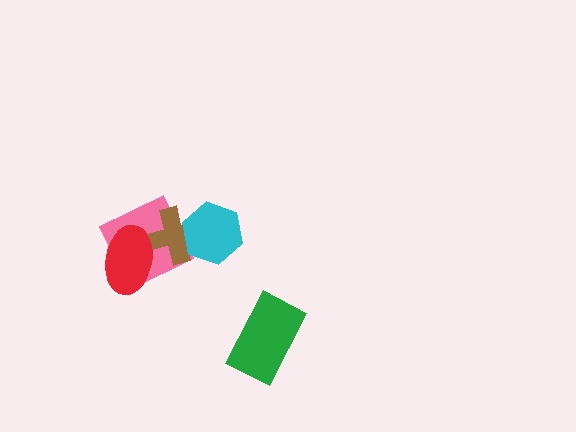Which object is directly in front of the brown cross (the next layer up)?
The cyan hexagon is directly in front of the brown cross.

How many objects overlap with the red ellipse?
2 objects overlap with the red ellipse.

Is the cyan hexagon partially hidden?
No, no other shape covers it.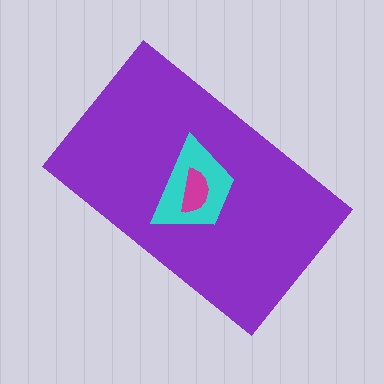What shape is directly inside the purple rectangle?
The cyan trapezoid.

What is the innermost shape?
The magenta semicircle.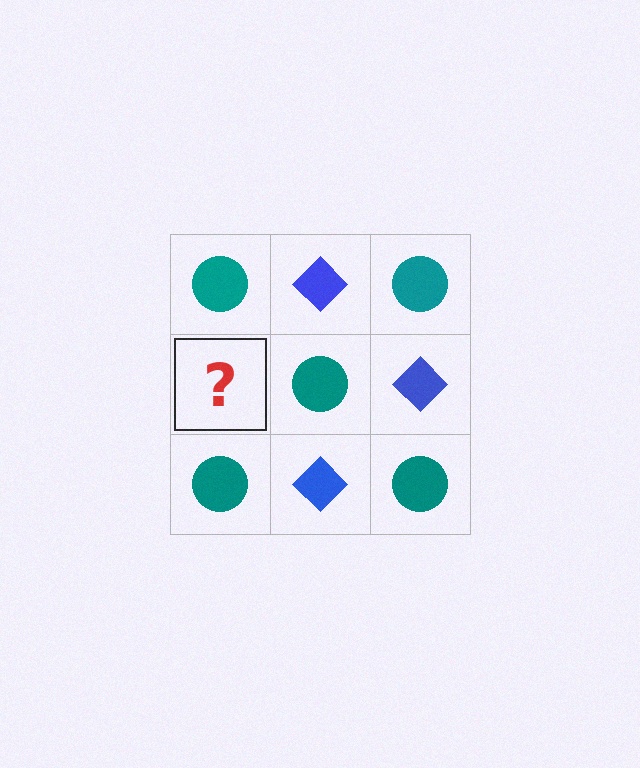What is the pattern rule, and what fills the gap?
The rule is that it alternates teal circle and blue diamond in a checkerboard pattern. The gap should be filled with a blue diamond.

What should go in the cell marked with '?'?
The missing cell should contain a blue diamond.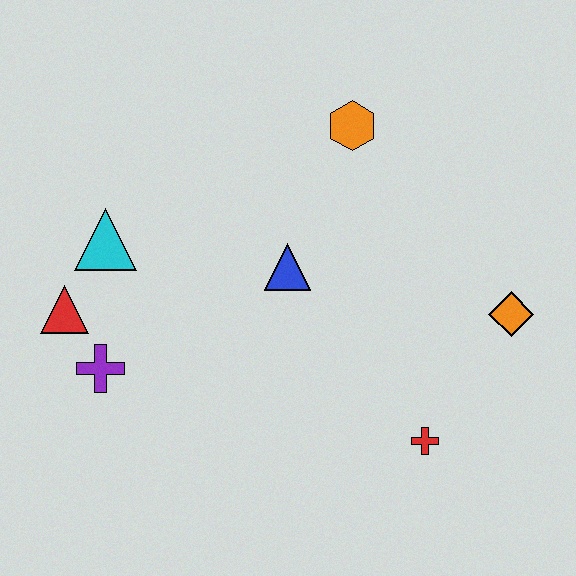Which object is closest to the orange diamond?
The red cross is closest to the orange diamond.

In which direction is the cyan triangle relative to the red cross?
The cyan triangle is to the left of the red cross.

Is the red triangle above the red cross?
Yes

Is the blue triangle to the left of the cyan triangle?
No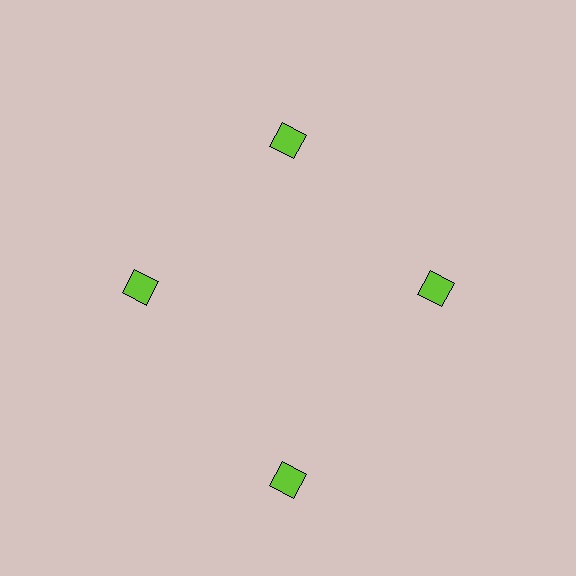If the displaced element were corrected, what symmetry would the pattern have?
It would have 4-fold rotational symmetry — the pattern would map onto itself every 90 degrees.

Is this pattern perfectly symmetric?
No. The 4 lime diamonds are arranged in a ring, but one element near the 6 o'clock position is pushed outward from the center, breaking the 4-fold rotational symmetry.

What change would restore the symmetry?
The symmetry would be restored by moving it inward, back onto the ring so that all 4 diamonds sit at equal angles and equal distance from the center.